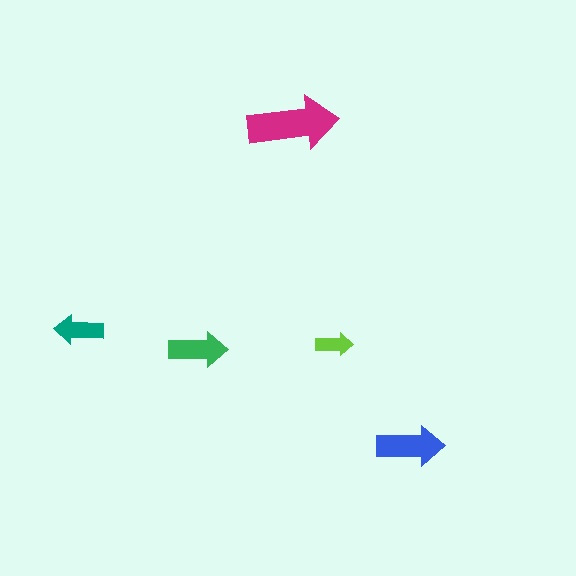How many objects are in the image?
There are 5 objects in the image.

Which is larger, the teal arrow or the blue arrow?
The blue one.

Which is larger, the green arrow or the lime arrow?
The green one.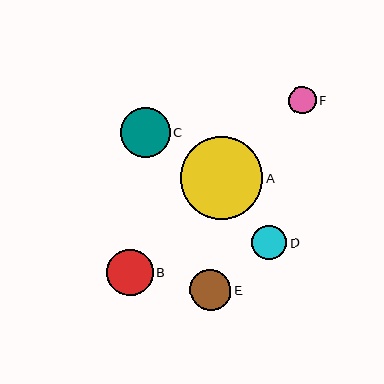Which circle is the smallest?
Circle F is the smallest with a size of approximately 27 pixels.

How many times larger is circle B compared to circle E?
Circle B is approximately 1.1 times the size of circle E.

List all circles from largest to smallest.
From largest to smallest: A, C, B, E, D, F.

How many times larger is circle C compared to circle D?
Circle C is approximately 1.4 times the size of circle D.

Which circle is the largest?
Circle A is the largest with a size of approximately 83 pixels.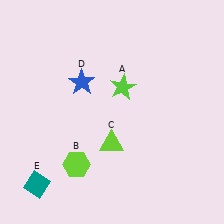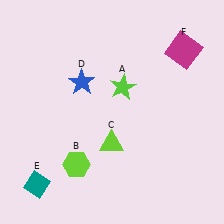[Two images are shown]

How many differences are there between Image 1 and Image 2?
There is 1 difference between the two images.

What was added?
A magenta square (F) was added in Image 2.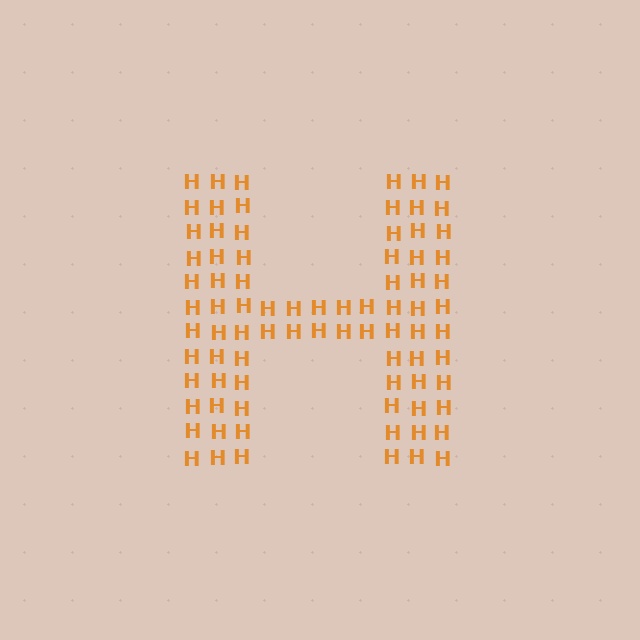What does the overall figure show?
The overall figure shows the letter H.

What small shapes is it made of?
It is made of small letter H's.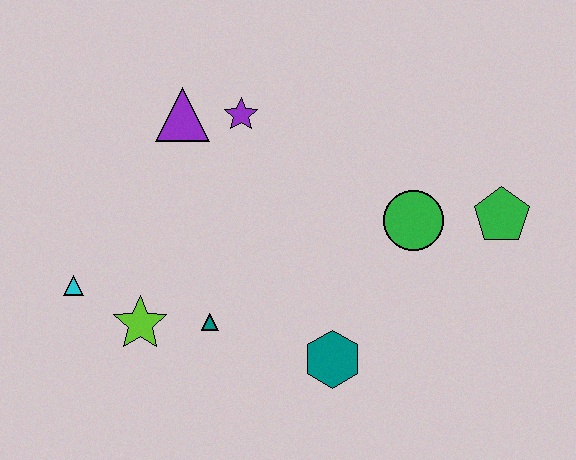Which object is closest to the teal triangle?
The lime star is closest to the teal triangle.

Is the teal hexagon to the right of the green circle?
No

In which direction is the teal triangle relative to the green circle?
The teal triangle is to the left of the green circle.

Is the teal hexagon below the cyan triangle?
Yes